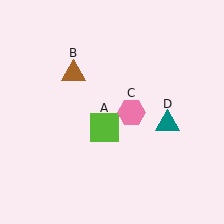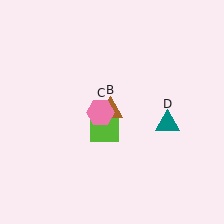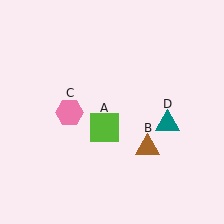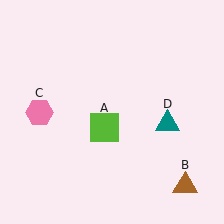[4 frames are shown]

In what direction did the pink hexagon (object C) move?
The pink hexagon (object C) moved left.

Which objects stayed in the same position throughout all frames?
Lime square (object A) and teal triangle (object D) remained stationary.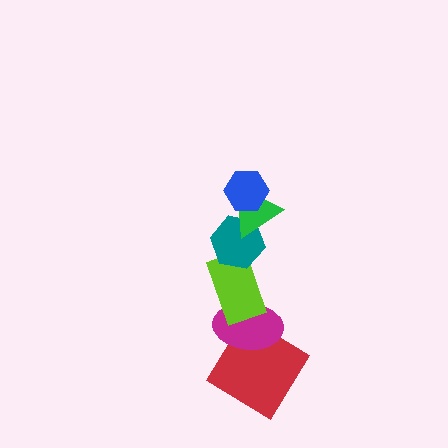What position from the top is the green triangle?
The green triangle is 2nd from the top.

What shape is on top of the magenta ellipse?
The lime rectangle is on top of the magenta ellipse.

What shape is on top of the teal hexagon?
The green triangle is on top of the teal hexagon.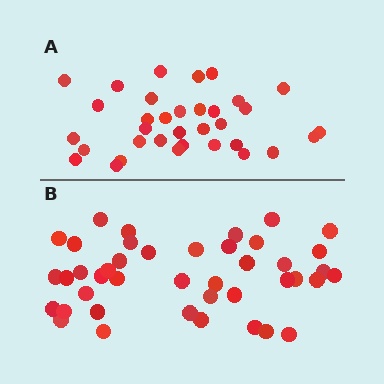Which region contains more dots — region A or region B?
Region B (the bottom region) has more dots.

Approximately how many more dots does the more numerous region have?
Region B has roughly 8 or so more dots than region A.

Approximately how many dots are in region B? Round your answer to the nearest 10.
About 40 dots. (The exact count is 42, which rounds to 40.)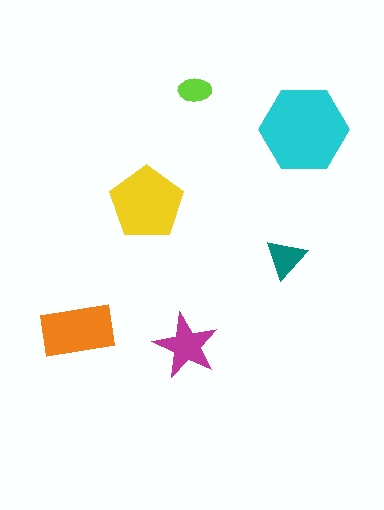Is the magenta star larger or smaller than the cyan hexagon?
Smaller.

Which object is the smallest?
The lime ellipse.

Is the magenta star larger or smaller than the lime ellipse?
Larger.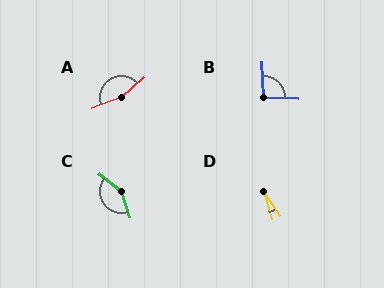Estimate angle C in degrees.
Approximately 145 degrees.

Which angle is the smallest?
D, at approximately 17 degrees.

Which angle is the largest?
A, at approximately 160 degrees.